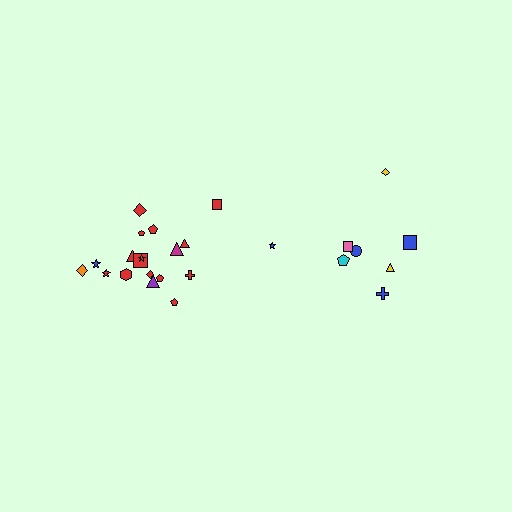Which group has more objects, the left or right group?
The left group.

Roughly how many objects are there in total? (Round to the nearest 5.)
Roughly 25 objects in total.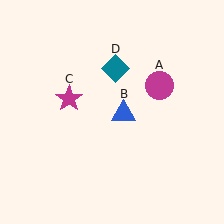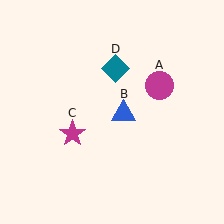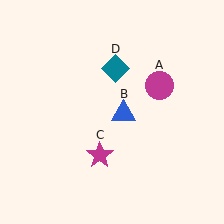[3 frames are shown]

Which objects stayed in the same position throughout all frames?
Magenta circle (object A) and blue triangle (object B) and teal diamond (object D) remained stationary.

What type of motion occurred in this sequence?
The magenta star (object C) rotated counterclockwise around the center of the scene.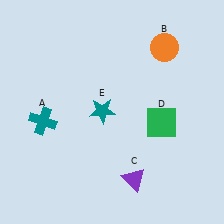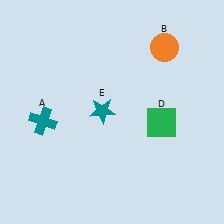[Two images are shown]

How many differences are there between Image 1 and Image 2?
There is 1 difference between the two images.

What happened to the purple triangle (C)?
The purple triangle (C) was removed in Image 2. It was in the bottom-right area of Image 1.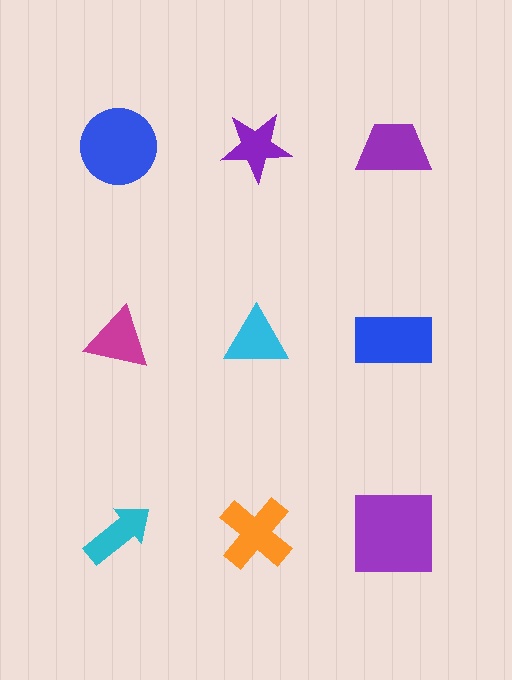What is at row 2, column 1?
A magenta triangle.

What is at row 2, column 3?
A blue rectangle.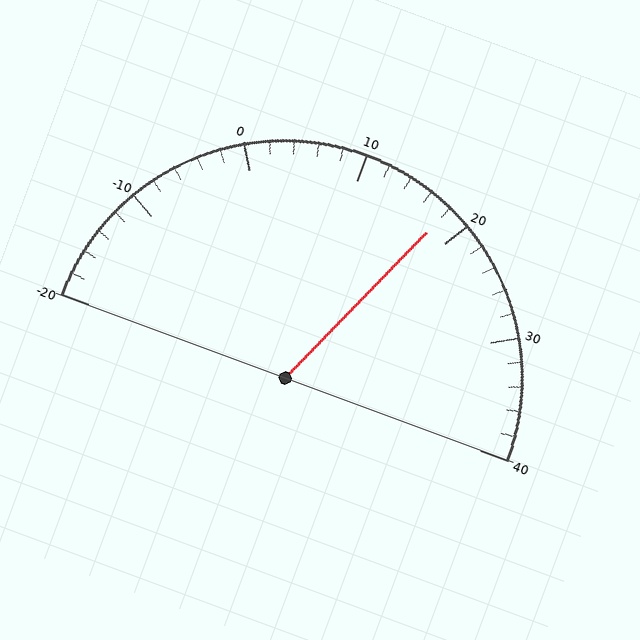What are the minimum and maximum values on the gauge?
The gauge ranges from -20 to 40.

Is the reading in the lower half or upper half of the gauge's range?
The reading is in the upper half of the range (-20 to 40).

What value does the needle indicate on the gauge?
The needle indicates approximately 18.